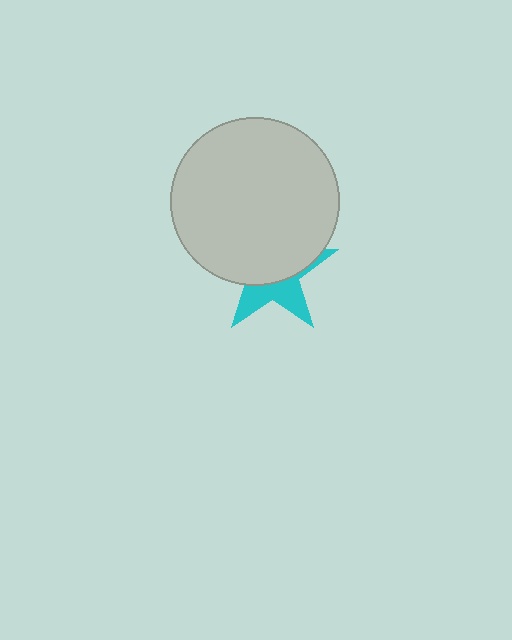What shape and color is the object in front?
The object in front is a light gray circle.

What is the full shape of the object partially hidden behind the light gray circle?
The partially hidden object is a cyan star.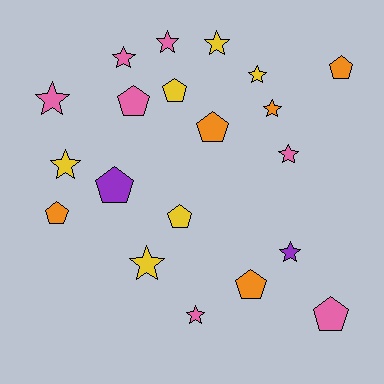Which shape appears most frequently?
Star, with 11 objects.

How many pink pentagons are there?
There are 2 pink pentagons.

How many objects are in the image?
There are 20 objects.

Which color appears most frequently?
Pink, with 7 objects.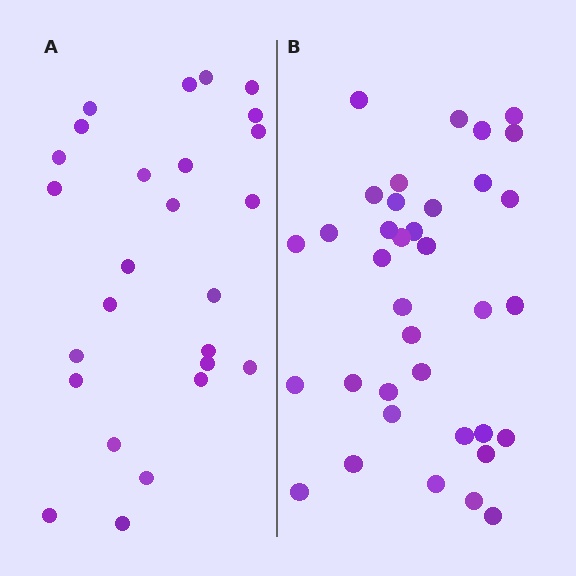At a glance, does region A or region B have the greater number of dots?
Region B (the right region) has more dots.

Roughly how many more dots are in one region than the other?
Region B has roughly 10 or so more dots than region A.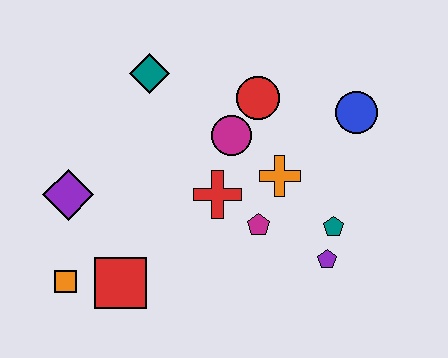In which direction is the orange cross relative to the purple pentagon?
The orange cross is above the purple pentagon.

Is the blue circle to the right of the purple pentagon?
Yes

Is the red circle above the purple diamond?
Yes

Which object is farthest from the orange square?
The blue circle is farthest from the orange square.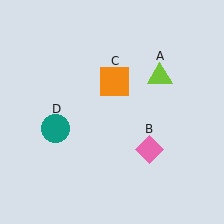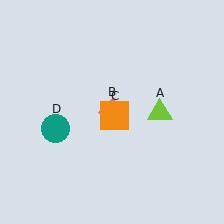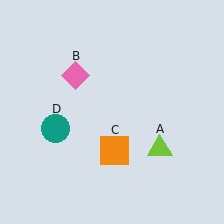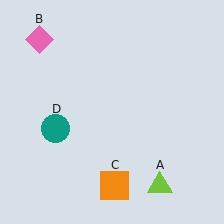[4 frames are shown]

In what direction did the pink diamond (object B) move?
The pink diamond (object B) moved up and to the left.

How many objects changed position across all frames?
3 objects changed position: lime triangle (object A), pink diamond (object B), orange square (object C).